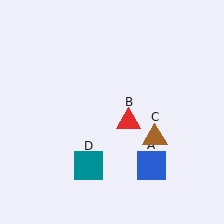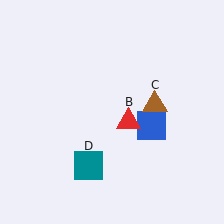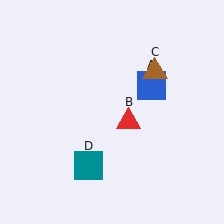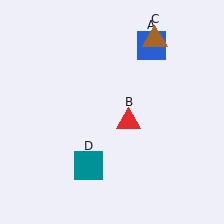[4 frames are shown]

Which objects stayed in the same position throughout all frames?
Red triangle (object B) and teal square (object D) remained stationary.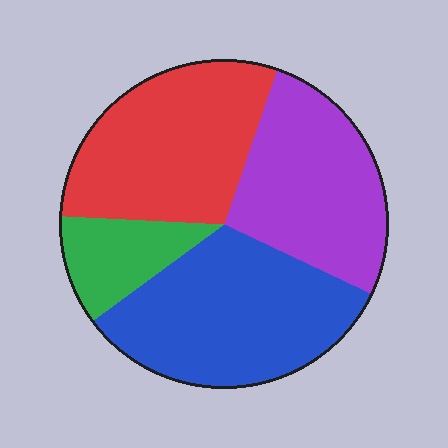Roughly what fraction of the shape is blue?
Blue takes up about one third (1/3) of the shape.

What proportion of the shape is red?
Red covers around 30% of the shape.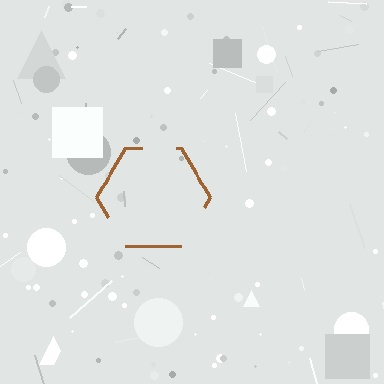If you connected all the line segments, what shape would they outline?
They would outline a hexagon.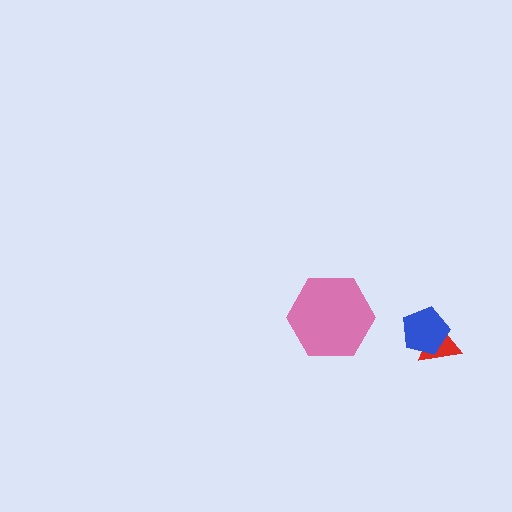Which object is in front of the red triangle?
The blue pentagon is in front of the red triangle.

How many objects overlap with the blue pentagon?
1 object overlaps with the blue pentagon.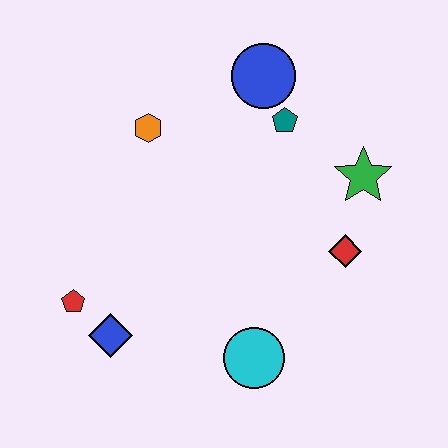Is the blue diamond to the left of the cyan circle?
Yes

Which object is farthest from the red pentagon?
The green star is farthest from the red pentagon.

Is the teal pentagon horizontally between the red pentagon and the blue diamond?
No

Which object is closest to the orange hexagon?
The blue circle is closest to the orange hexagon.